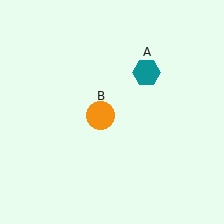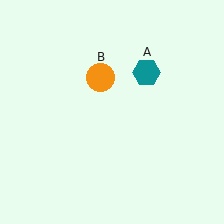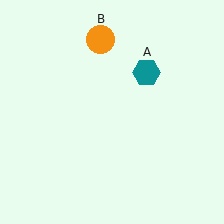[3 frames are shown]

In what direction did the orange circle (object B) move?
The orange circle (object B) moved up.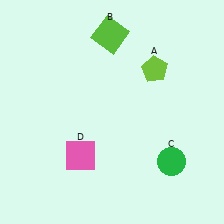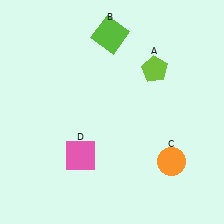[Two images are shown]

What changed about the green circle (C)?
In Image 1, C is green. In Image 2, it changed to orange.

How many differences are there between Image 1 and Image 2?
There is 1 difference between the two images.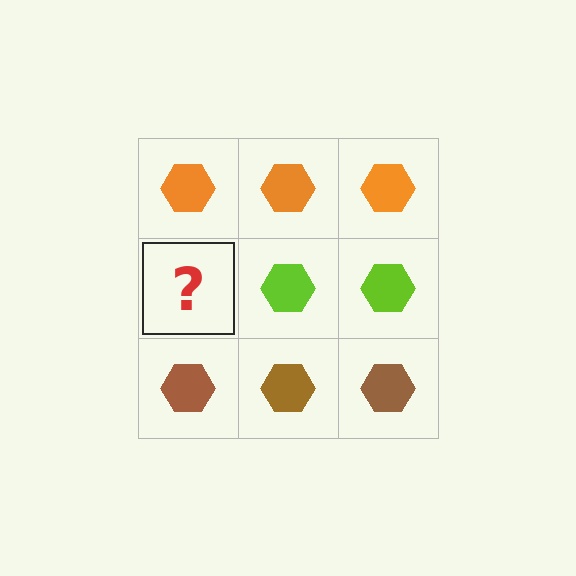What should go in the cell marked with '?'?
The missing cell should contain a lime hexagon.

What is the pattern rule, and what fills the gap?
The rule is that each row has a consistent color. The gap should be filled with a lime hexagon.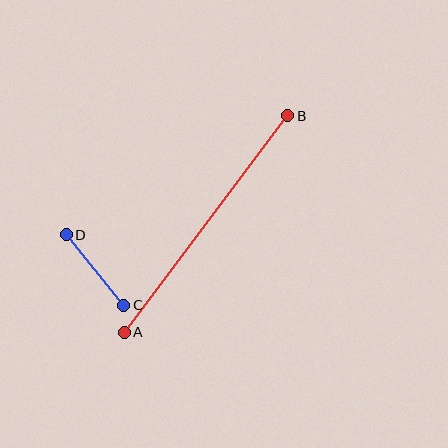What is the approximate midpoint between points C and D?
The midpoint is at approximately (95, 270) pixels.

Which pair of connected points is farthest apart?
Points A and B are farthest apart.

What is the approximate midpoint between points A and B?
The midpoint is at approximately (206, 224) pixels.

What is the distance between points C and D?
The distance is approximately 91 pixels.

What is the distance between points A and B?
The distance is approximately 271 pixels.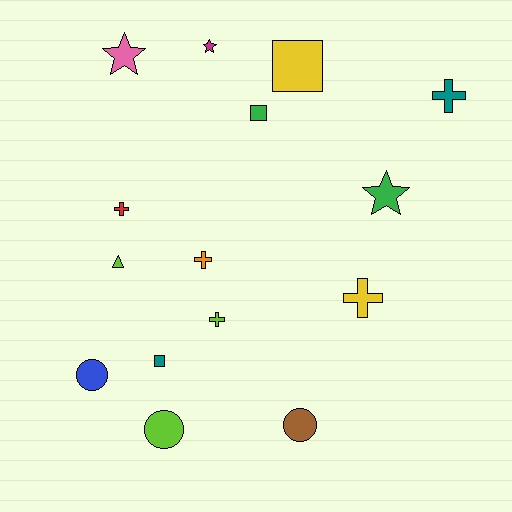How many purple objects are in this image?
There are no purple objects.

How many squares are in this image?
There are 3 squares.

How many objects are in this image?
There are 15 objects.